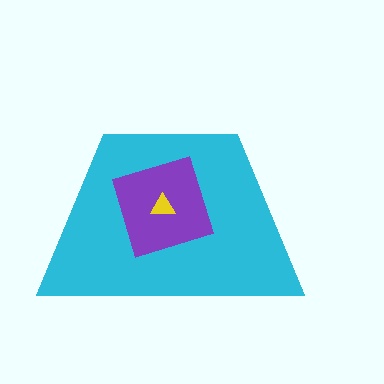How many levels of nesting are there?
3.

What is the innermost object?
The yellow triangle.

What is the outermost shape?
The cyan trapezoid.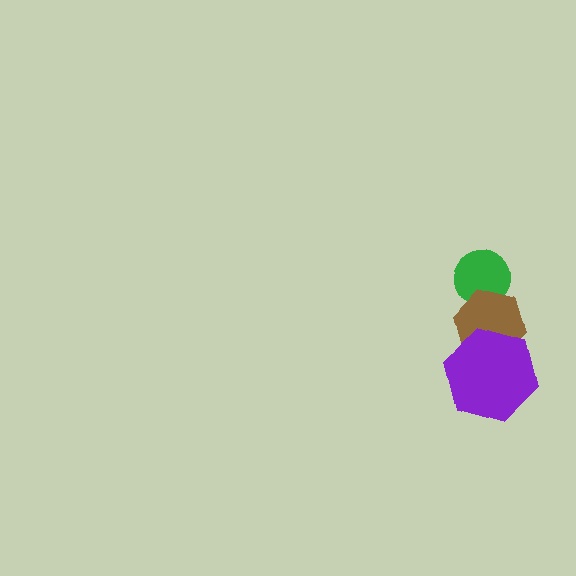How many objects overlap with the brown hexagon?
2 objects overlap with the brown hexagon.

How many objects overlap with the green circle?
1 object overlaps with the green circle.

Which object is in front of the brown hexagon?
The purple hexagon is in front of the brown hexagon.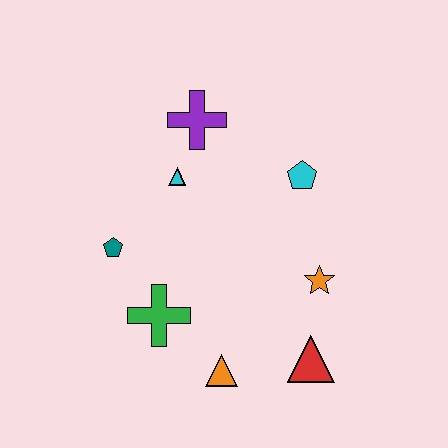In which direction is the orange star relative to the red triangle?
The orange star is above the red triangle.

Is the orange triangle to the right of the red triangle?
No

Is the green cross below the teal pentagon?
Yes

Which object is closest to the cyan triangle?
The purple cross is closest to the cyan triangle.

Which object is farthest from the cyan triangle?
The red triangle is farthest from the cyan triangle.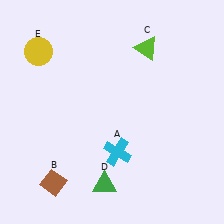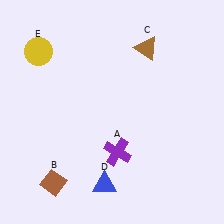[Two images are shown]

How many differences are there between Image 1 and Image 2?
There are 3 differences between the two images.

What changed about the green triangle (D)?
In Image 1, D is green. In Image 2, it changed to blue.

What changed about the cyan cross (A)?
In Image 1, A is cyan. In Image 2, it changed to purple.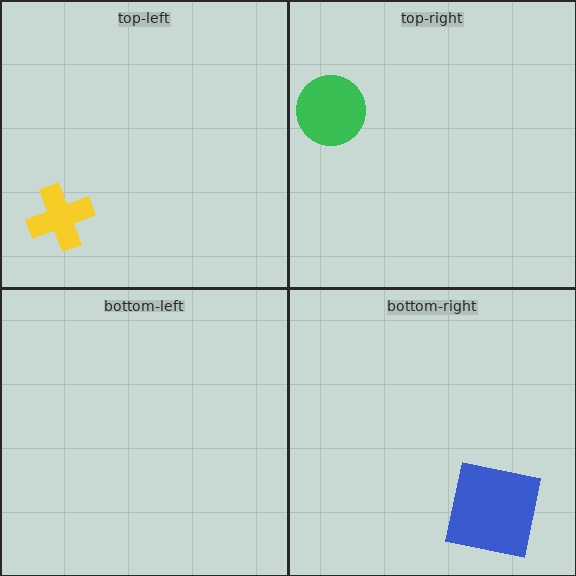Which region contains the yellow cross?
The top-left region.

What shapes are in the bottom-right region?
The blue square.